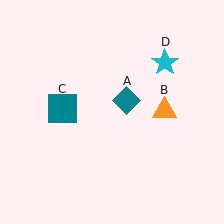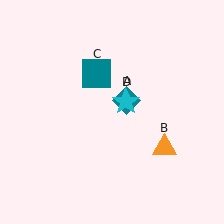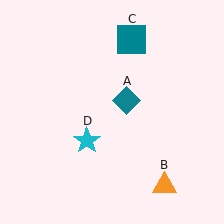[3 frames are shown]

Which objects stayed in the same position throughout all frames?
Teal diamond (object A) remained stationary.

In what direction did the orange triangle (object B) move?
The orange triangle (object B) moved down.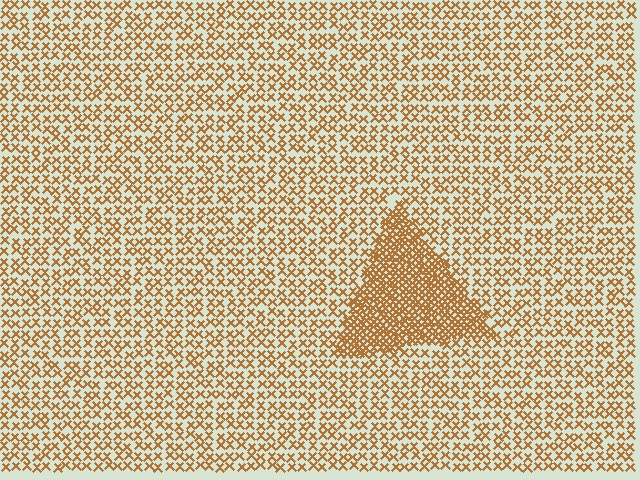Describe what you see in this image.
The image contains small brown elements arranged at two different densities. A triangle-shaped region is visible where the elements are more densely packed than the surrounding area.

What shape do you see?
I see a triangle.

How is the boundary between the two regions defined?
The boundary is defined by a change in element density (approximately 2.5x ratio). All elements are the same color, size, and shape.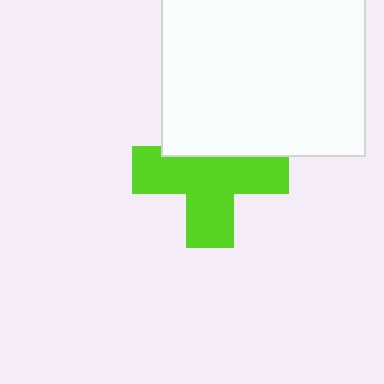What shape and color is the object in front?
The object in front is a white square.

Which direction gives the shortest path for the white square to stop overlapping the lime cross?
Moving up gives the shortest separation.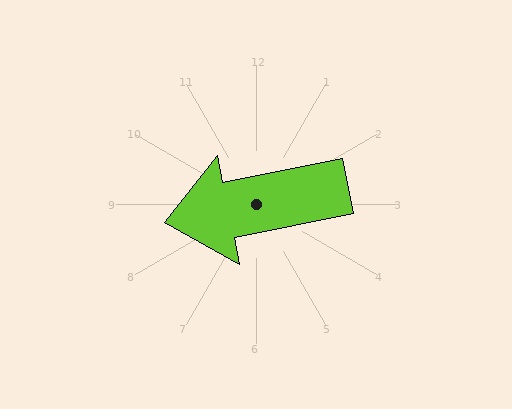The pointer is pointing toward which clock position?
Roughly 9 o'clock.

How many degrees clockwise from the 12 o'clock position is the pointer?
Approximately 259 degrees.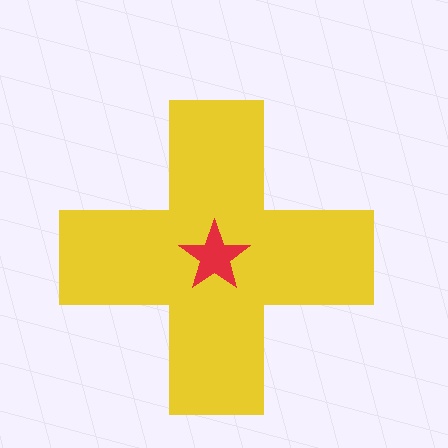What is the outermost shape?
The yellow cross.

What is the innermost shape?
The red star.